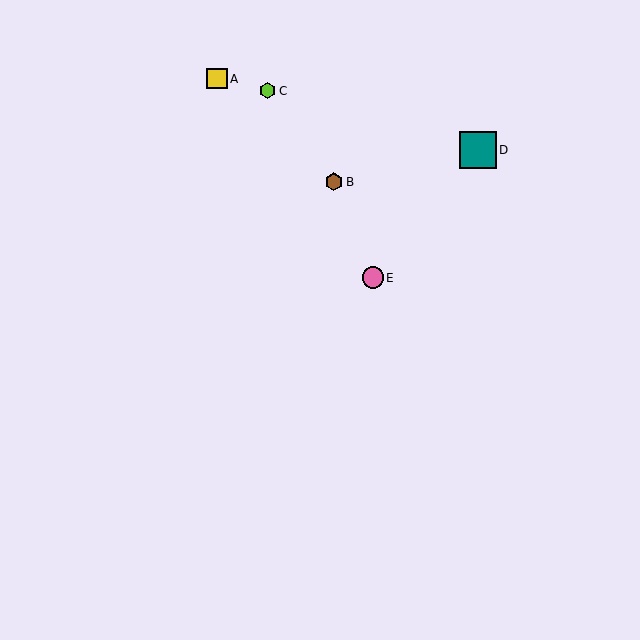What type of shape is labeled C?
Shape C is a lime hexagon.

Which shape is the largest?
The teal square (labeled D) is the largest.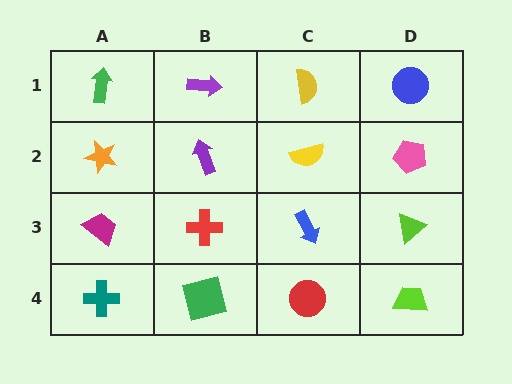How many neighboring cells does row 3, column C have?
4.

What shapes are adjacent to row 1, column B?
A purple arrow (row 2, column B), a green arrow (row 1, column A), a yellow semicircle (row 1, column C).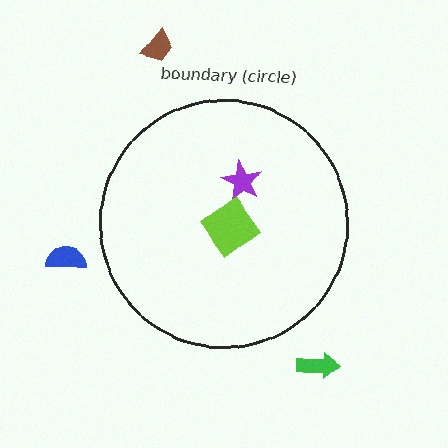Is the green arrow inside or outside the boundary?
Outside.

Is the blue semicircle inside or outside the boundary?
Outside.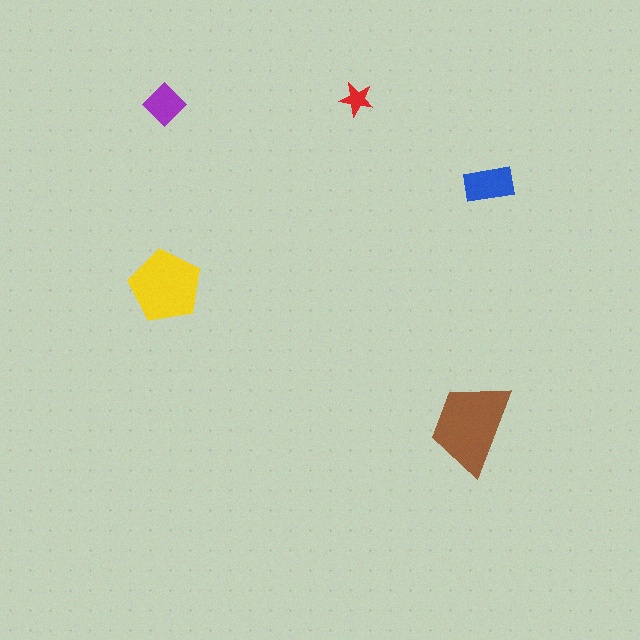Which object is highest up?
The red star is topmost.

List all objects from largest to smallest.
The brown trapezoid, the yellow pentagon, the blue rectangle, the purple diamond, the red star.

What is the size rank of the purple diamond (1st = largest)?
4th.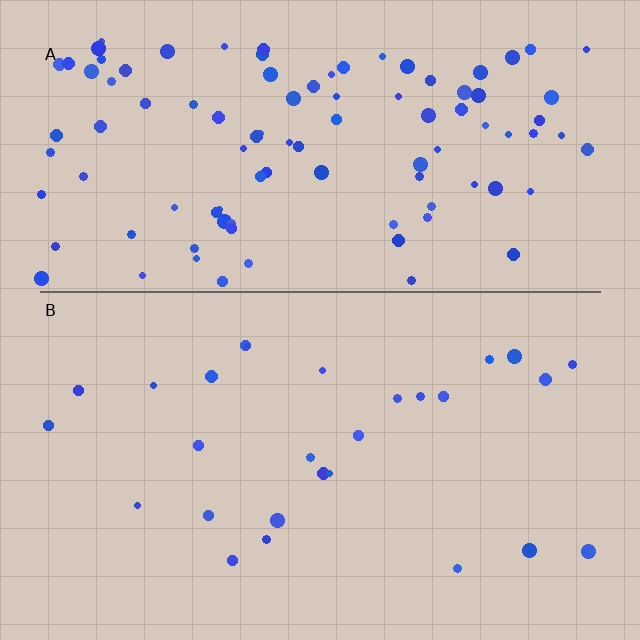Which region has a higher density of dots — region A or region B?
A (the top).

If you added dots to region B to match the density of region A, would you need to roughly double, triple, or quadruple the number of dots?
Approximately quadruple.